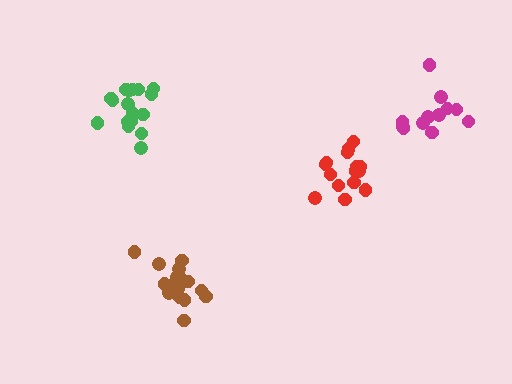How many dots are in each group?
Group 1: 16 dots, Group 2: 15 dots, Group 3: 18 dots, Group 4: 12 dots (61 total).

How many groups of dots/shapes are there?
There are 4 groups.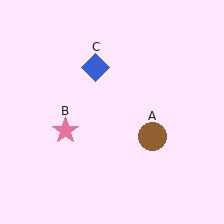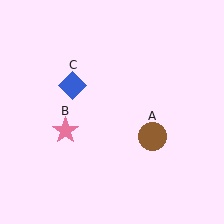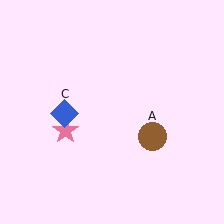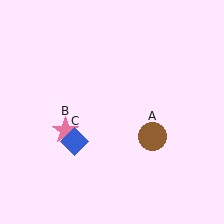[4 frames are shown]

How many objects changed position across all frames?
1 object changed position: blue diamond (object C).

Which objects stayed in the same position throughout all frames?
Brown circle (object A) and pink star (object B) remained stationary.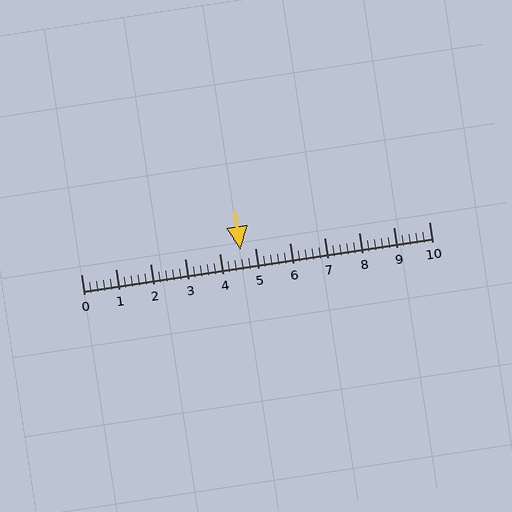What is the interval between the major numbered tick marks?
The major tick marks are spaced 1 units apart.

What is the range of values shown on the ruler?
The ruler shows values from 0 to 10.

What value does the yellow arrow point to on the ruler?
The yellow arrow points to approximately 4.6.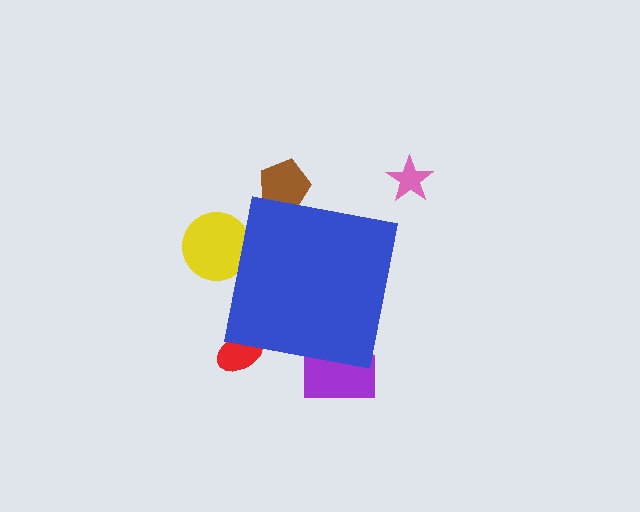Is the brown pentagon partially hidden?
Yes, the brown pentagon is partially hidden behind the blue square.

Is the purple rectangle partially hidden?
Yes, the purple rectangle is partially hidden behind the blue square.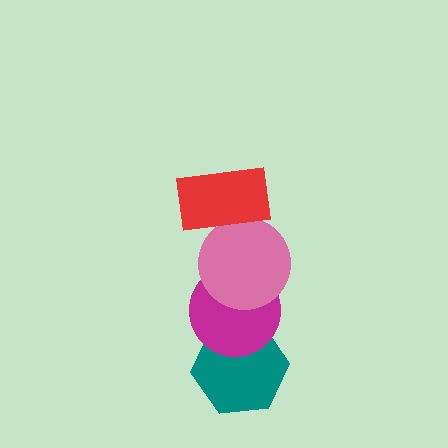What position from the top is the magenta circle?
The magenta circle is 3rd from the top.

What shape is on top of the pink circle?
The red rectangle is on top of the pink circle.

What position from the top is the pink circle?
The pink circle is 2nd from the top.